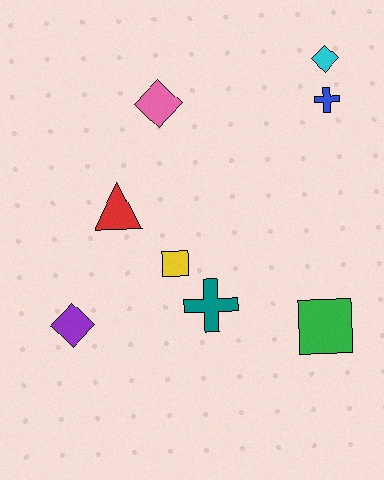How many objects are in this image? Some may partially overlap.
There are 8 objects.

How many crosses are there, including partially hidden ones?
There are 2 crosses.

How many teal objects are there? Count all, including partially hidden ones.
There is 1 teal object.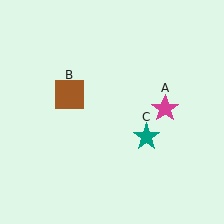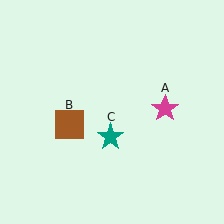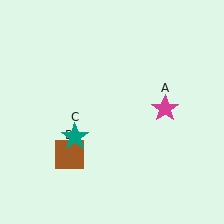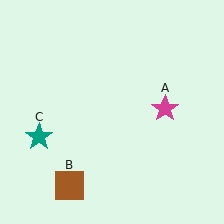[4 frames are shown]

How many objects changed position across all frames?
2 objects changed position: brown square (object B), teal star (object C).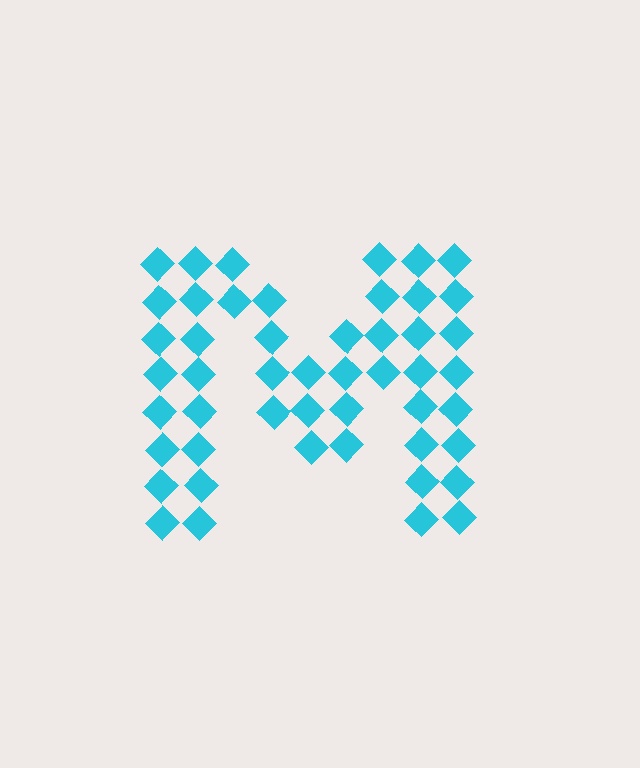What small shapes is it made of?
It is made of small diamonds.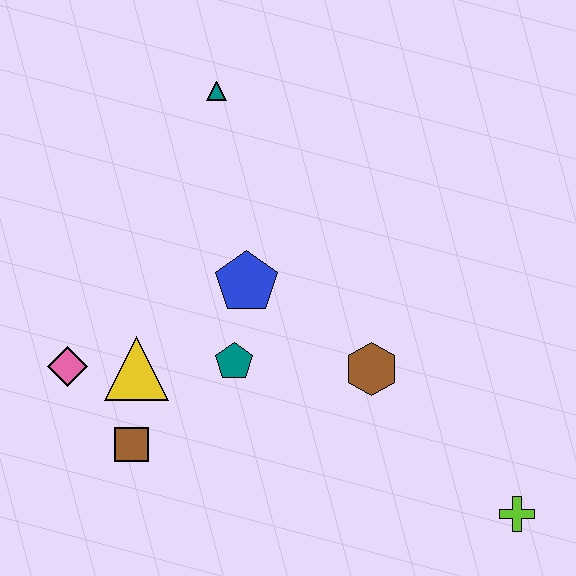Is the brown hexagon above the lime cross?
Yes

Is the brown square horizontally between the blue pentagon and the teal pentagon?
No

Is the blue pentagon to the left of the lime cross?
Yes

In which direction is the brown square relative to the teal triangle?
The brown square is below the teal triangle.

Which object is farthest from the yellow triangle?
The lime cross is farthest from the yellow triangle.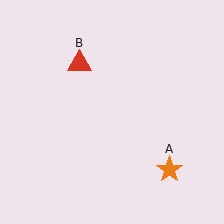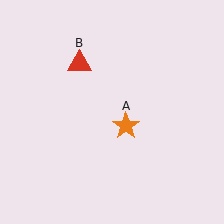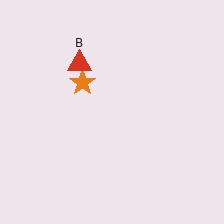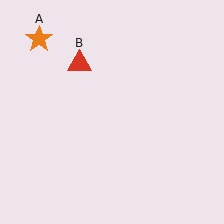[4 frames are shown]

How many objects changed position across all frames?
1 object changed position: orange star (object A).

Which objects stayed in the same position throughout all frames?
Red triangle (object B) remained stationary.